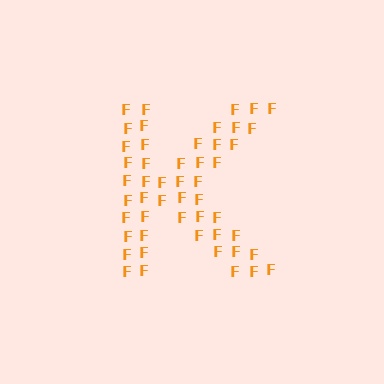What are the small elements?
The small elements are letter F's.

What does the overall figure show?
The overall figure shows the letter K.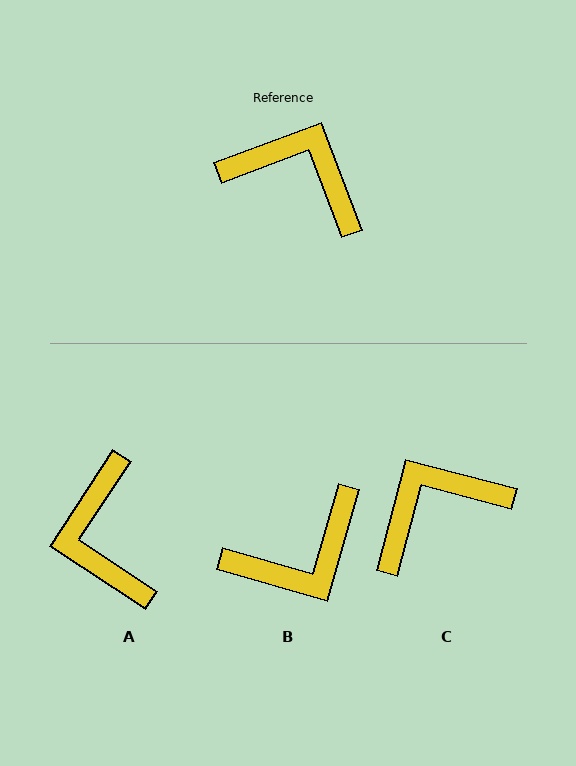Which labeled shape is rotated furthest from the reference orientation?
B, about 127 degrees away.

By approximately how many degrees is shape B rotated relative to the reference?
Approximately 127 degrees clockwise.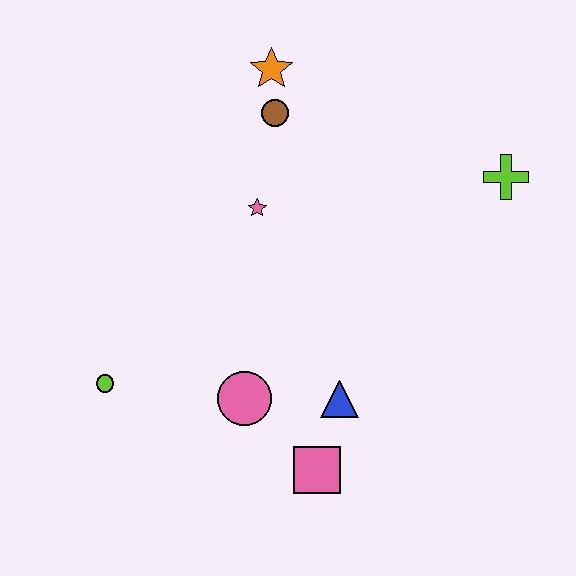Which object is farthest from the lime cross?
The lime circle is farthest from the lime cross.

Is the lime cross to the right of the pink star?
Yes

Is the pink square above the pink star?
No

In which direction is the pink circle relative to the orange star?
The pink circle is below the orange star.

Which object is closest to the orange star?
The brown circle is closest to the orange star.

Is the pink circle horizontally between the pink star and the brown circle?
No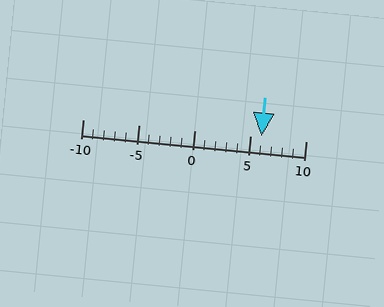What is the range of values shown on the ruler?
The ruler shows values from -10 to 10.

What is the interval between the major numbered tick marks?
The major tick marks are spaced 5 units apart.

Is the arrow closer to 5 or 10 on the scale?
The arrow is closer to 5.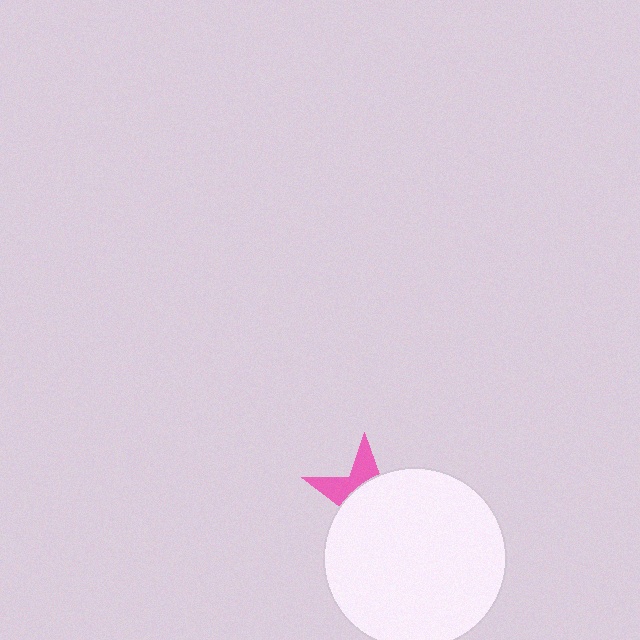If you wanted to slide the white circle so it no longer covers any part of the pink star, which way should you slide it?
Slide it down — that is the most direct way to separate the two shapes.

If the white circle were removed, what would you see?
You would see the complete pink star.